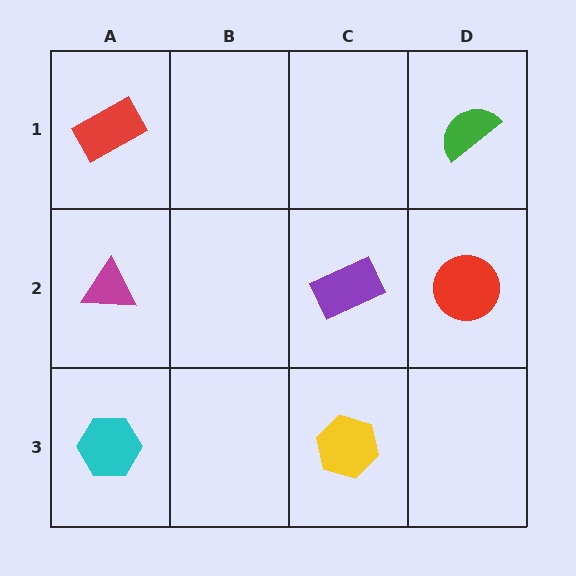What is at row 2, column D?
A red circle.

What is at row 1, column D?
A green semicircle.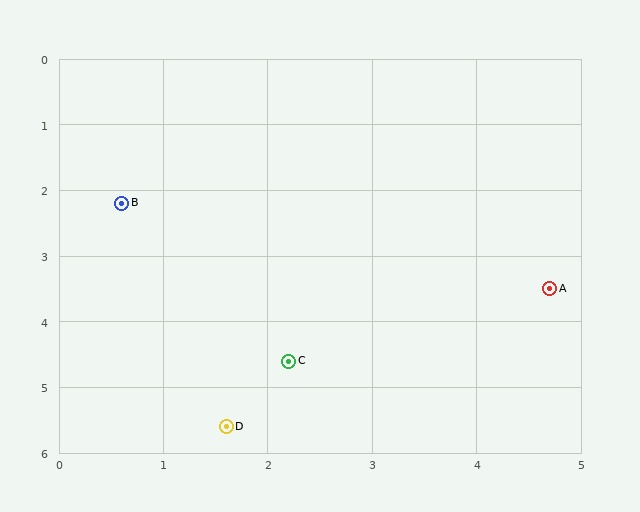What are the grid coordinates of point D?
Point D is at approximately (1.6, 5.6).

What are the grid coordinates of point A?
Point A is at approximately (4.7, 3.5).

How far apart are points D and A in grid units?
Points D and A are about 3.7 grid units apart.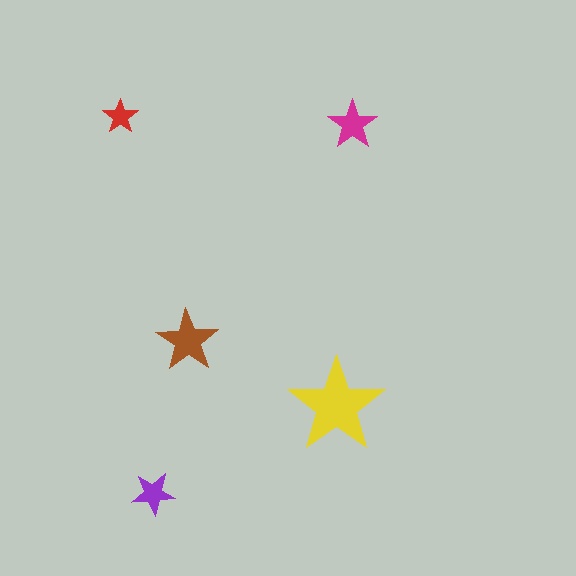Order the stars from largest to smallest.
the yellow one, the brown one, the magenta one, the purple one, the red one.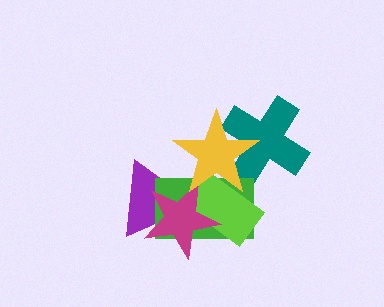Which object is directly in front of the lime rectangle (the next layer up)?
The magenta star is directly in front of the lime rectangle.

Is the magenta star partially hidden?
Yes, it is partially covered by another shape.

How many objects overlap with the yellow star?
5 objects overlap with the yellow star.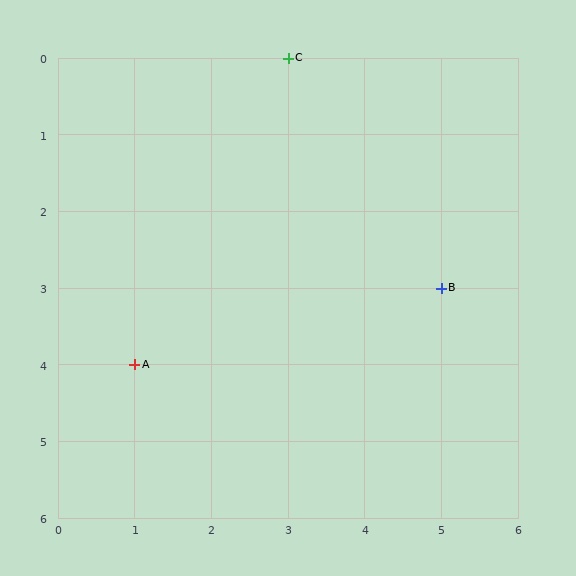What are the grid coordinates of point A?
Point A is at grid coordinates (1, 4).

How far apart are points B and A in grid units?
Points B and A are 4 columns and 1 row apart (about 4.1 grid units diagonally).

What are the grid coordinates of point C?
Point C is at grid coordinates (3, 0).